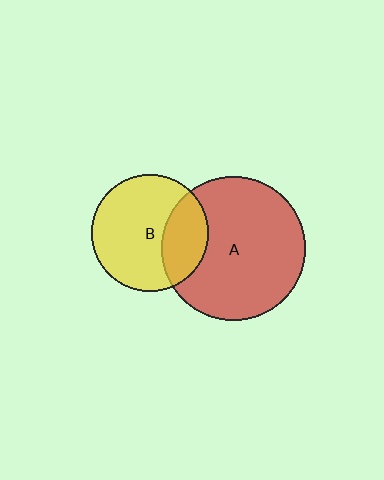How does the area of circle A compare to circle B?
Approximately 1.5 times.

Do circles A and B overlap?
Yes.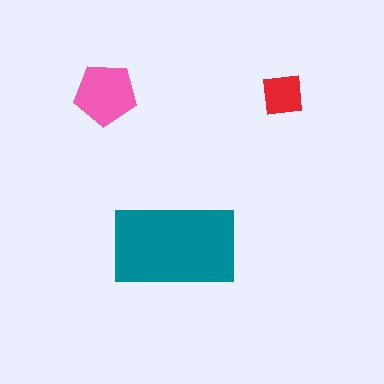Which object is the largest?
The teal rectangle.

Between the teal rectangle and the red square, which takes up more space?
The teal rectangle.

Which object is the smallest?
The red square.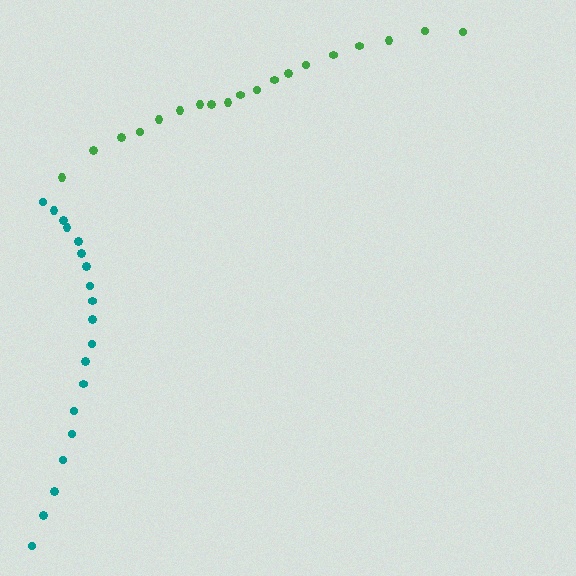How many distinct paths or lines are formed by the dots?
There are 2 distinct paths.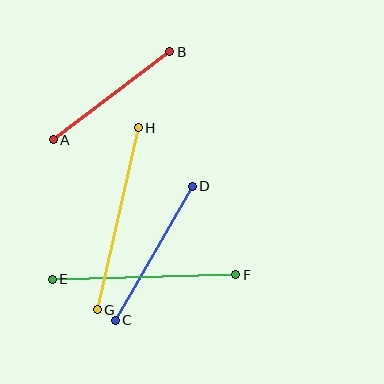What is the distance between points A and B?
The distance is approximately 146 pixels.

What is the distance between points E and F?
The distance is approximately 184 pixels.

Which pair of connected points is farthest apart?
Points G and H are farthest apart.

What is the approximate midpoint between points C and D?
The midpoint is at approximately (154, 253) pixels.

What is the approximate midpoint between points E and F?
The midpoint is at approximately (144, 277) pixels.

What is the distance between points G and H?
The distance is approximately 187 pixels.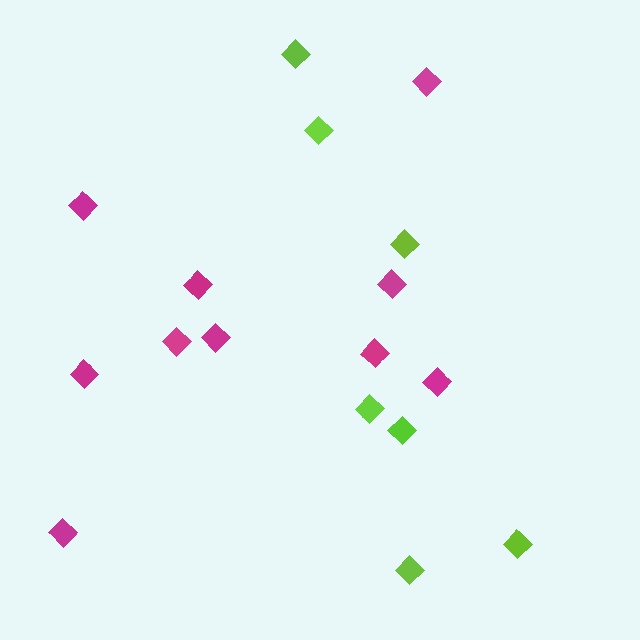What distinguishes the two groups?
There are 2 groups: one group of magenta diamonds (10) and one group of lime diamonds (7).